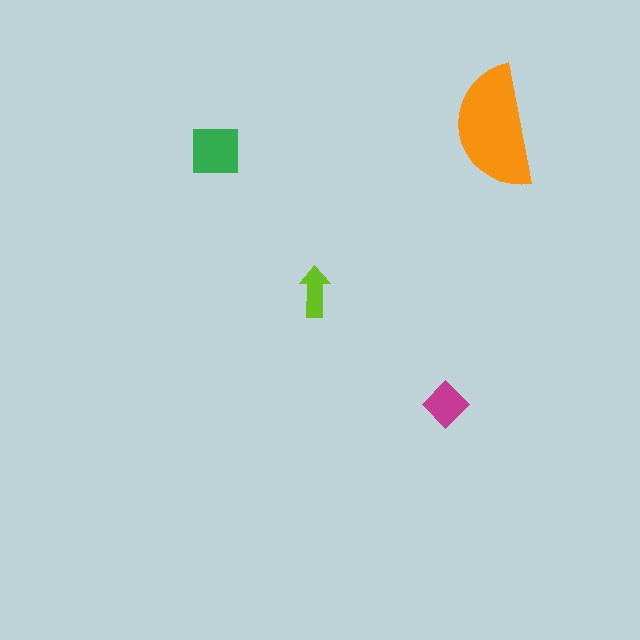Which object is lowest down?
The magenta diamond is bottommost.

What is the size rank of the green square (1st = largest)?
2nd.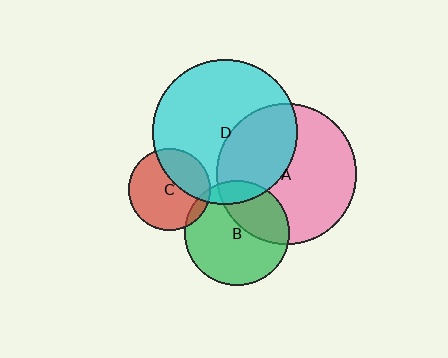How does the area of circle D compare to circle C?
Approximately 3.1 times.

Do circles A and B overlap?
Yes.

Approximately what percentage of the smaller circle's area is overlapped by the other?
Approximately 35%.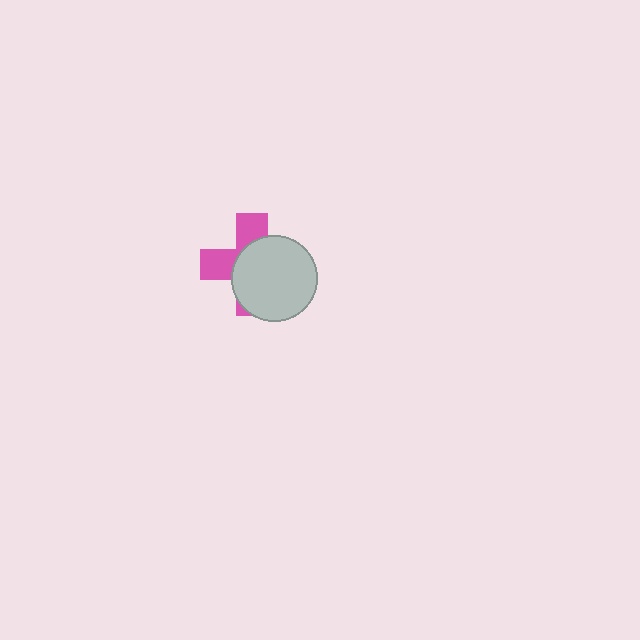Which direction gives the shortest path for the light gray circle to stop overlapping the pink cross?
Moving toward the lower-right gives the shortest separation.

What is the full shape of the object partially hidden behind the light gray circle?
The partially hidden object is a pink cross.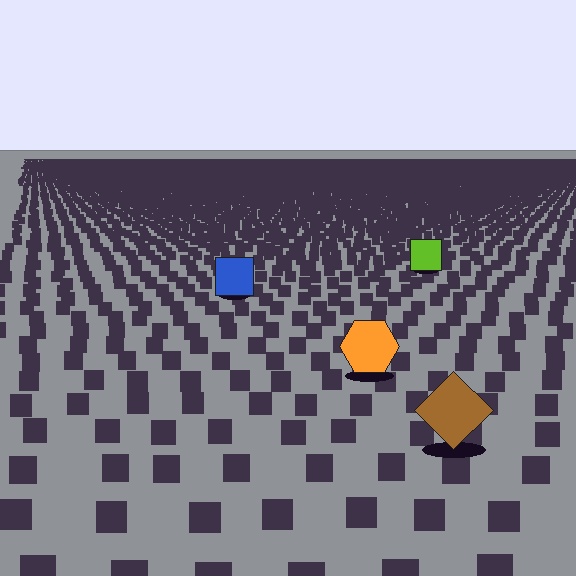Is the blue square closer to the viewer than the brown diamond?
No. The brown diamond is closer — you can tell from the texture gradient: the ground texture is coarser near it.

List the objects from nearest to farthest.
From nearest to farthest: the brown diamond, the orange hexagon, the blue square, the lime square.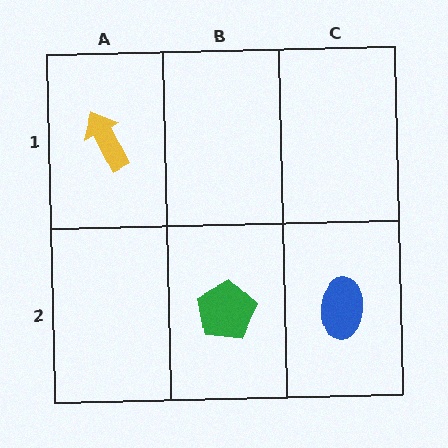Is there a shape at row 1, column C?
No, that cell is empty.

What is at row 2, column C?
A blue ellipse.